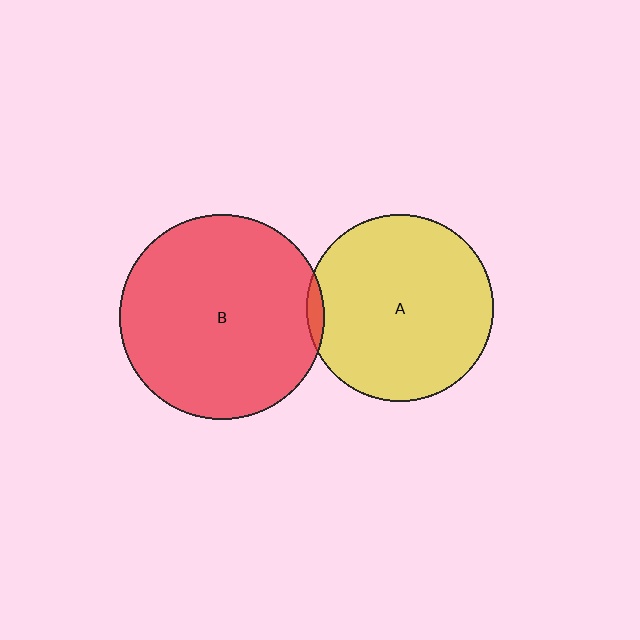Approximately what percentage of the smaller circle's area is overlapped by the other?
Approximately 5%.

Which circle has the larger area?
Circle B (red).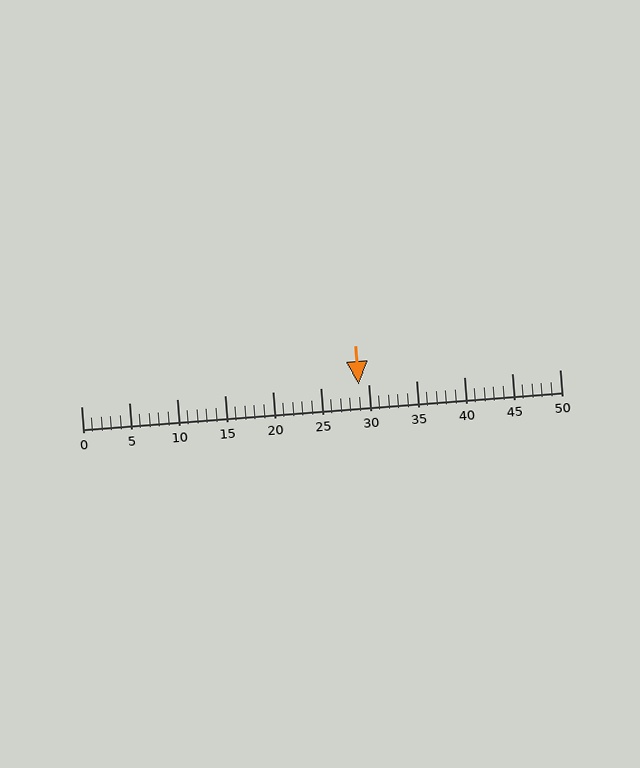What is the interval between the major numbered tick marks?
The major tick marks are spaced 5 units apart.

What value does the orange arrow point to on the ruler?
The orange arrow points to approximately 29.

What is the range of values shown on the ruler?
The ruler shows values from 0 to 50.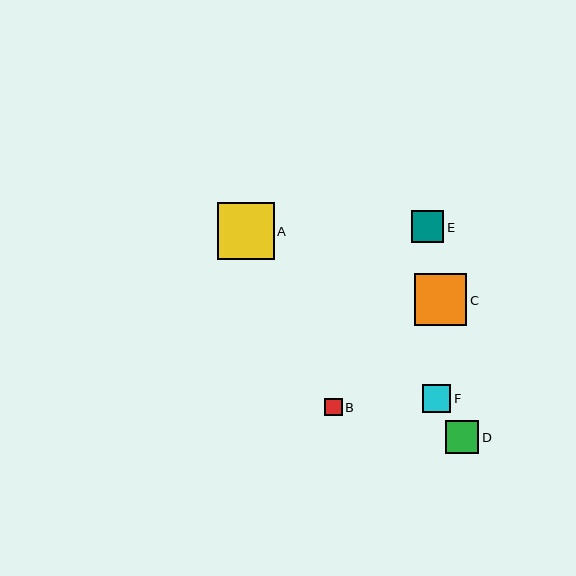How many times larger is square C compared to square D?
Square C is approximately 1.6 times the size of square D.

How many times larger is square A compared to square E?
Square A is approximately 1.8 times the size of square E.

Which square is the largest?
Square A is the largest with a size of approximately 57 pixels.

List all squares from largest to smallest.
From largest to smallest: A, C, D, E, F, B.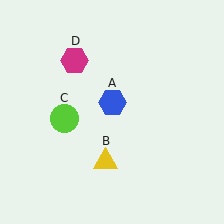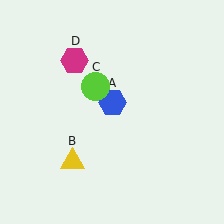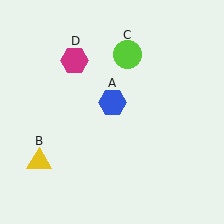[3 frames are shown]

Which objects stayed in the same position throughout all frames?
Blue hexagon (object A) and magenta hexagon (object D) remained stationary.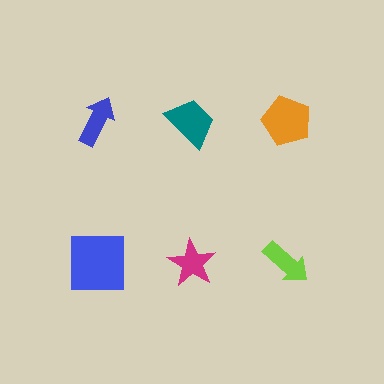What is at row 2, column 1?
A blue square.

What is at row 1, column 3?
An orange pentagon.